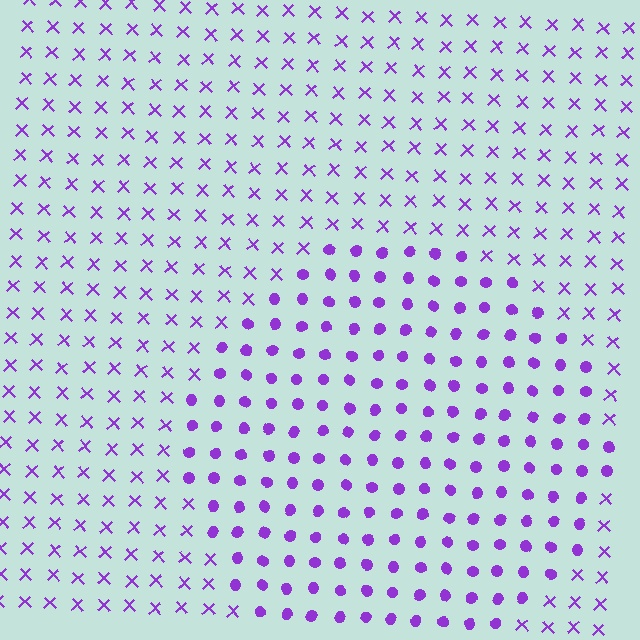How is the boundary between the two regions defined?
The boundary is defined by a change in element shape: circles inside vs. X marks outside. All elements share the same color and spacing.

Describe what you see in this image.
The image is filled with small purple elements arranged in a uniform grid. A circle-shaped region contains circles, while the surrounding area contains X marks. The boundary is defined purely by the change in element shape.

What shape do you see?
I see a circle.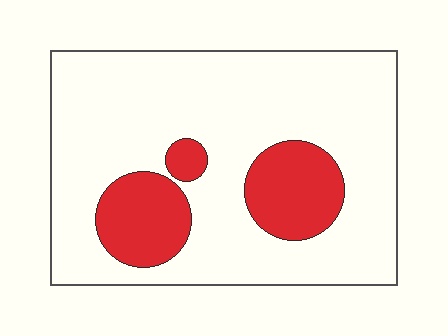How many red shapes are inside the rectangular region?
3.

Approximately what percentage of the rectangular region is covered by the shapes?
Approximately 20%.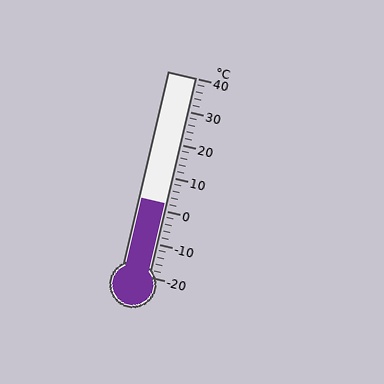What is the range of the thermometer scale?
The thermometer scale ranges from -20°C to 40°C.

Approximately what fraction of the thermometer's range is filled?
The thermometer is filled to approximately 35% of its range.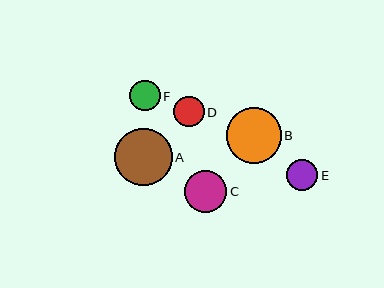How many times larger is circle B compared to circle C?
Circle B is approximately 1.3 times the size of circle C.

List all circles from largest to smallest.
From largest to smallest: A, B, C, E, F, D.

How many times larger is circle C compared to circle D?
Circle C is approximately 1.4 times the size of circle D.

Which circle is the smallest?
Circle D is the smallest with a size of approximately 30 pixels.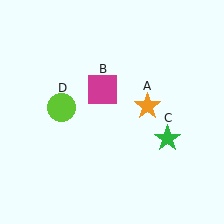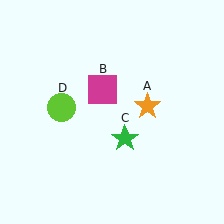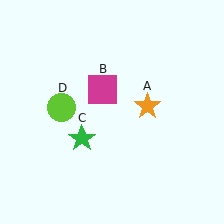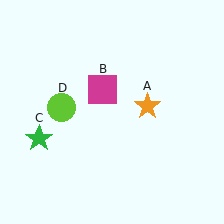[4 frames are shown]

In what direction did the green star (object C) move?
The green star (object C) moved left.